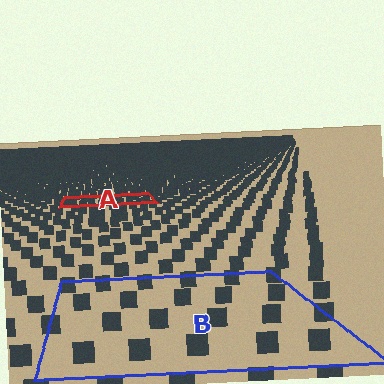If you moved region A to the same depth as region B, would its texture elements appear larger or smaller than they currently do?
They would appear larger. At a closer depth, the same texture elements are projected at a bigger on-screen size.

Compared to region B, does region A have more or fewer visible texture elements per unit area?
Region A has more texture elements per unit area — they are packed more densely because it is farther away.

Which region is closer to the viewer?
Region B is closer. The texture elements there are larger and more spread out.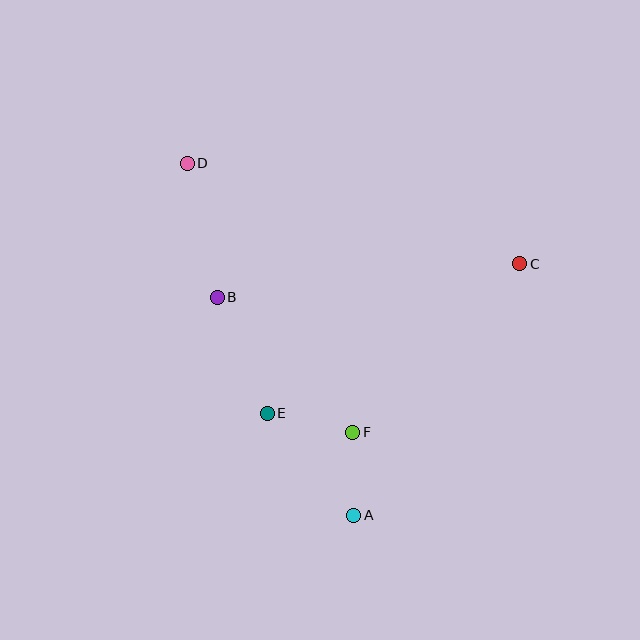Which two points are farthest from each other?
Points A and D are farthest from each other.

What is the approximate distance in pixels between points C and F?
The distance between C and F is approximately 237 pixels.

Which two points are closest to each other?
Points A and F are closest to each other.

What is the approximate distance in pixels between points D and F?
The distance between D and F is approximately 316 pixels.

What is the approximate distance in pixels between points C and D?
The distance between C and D is approximately 347 pixels.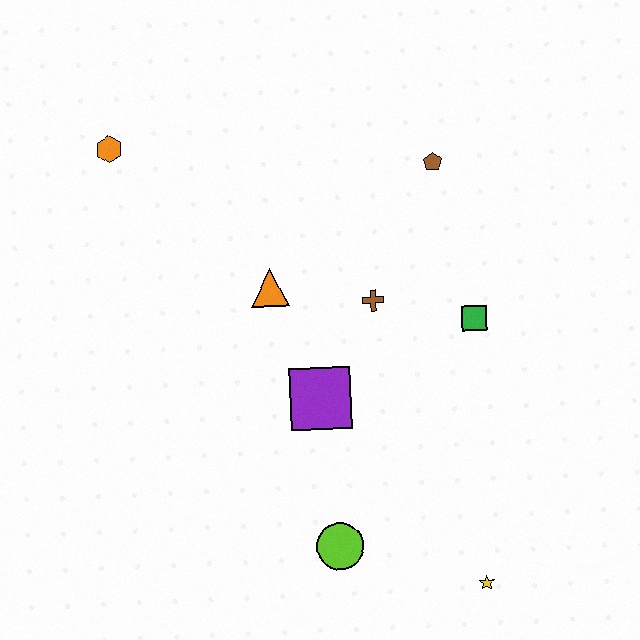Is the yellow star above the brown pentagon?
No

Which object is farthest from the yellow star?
The orange hexagon is farthest from the yellow star.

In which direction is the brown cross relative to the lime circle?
The brown cross is above the lime circle.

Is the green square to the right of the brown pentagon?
Yes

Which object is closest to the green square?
The brown cross is closest to the green square.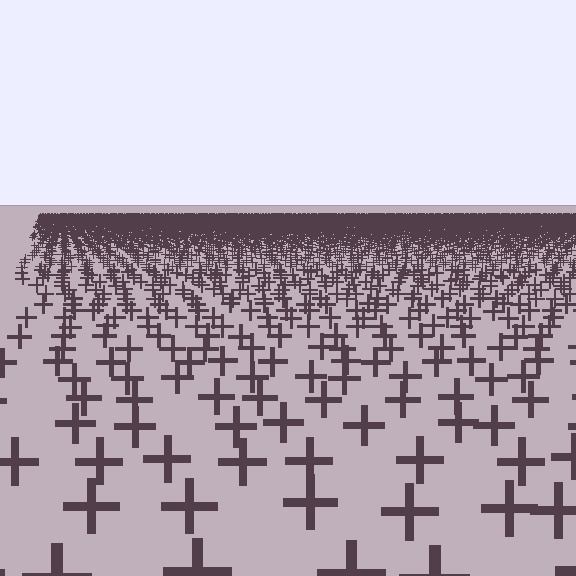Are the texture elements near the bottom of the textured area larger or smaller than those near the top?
Larger. Near the bottom, elements are closer to the viewer and appear at a bigger on-screen size.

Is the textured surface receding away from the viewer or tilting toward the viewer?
The surface is receding away from the viewer. Texture elements get smaller and denser toward the top.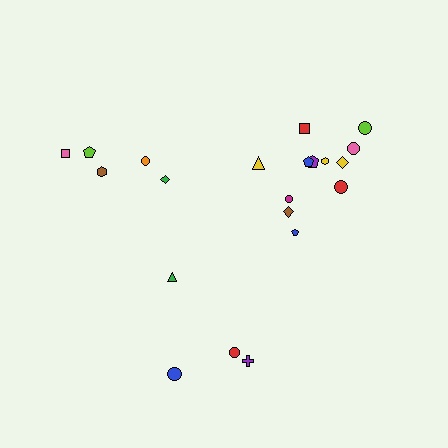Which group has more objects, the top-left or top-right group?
The top-right group.